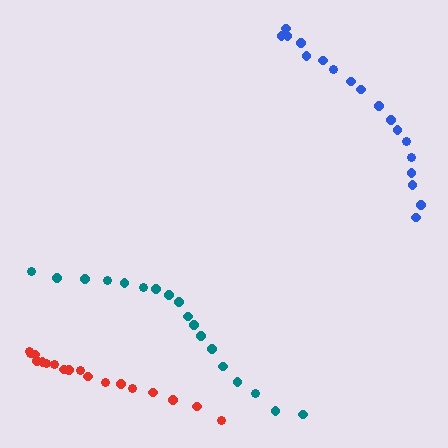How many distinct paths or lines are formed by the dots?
There are 3 distinct paths.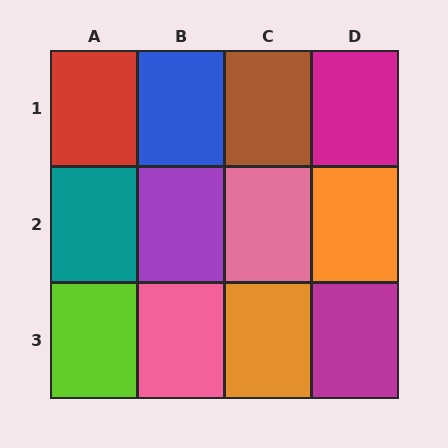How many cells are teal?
1 cell is teal.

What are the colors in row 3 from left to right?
Lime, pink, orange, magenta.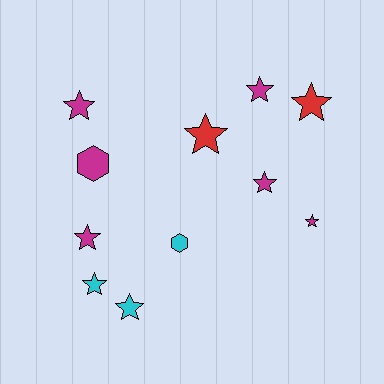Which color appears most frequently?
Magenta, with 6 objects.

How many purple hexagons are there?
There are no purple hexagons.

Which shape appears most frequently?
Star, with 9 objects.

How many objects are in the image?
There are 11 objects.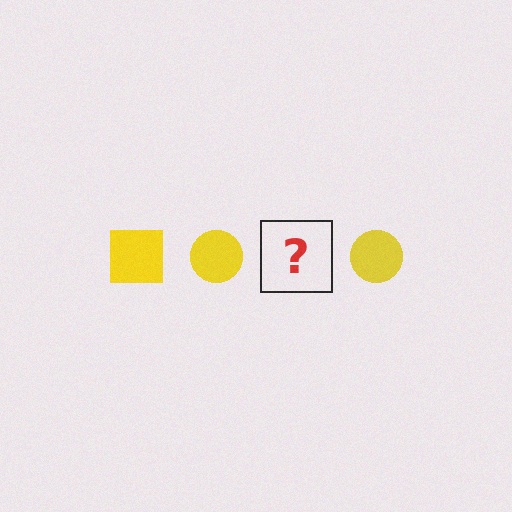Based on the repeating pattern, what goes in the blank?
The blank should be a yellow square.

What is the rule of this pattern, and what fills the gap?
The rule is that the pattern cycles through square, circle shapes in yellow. The gap should be filled with a yellow square.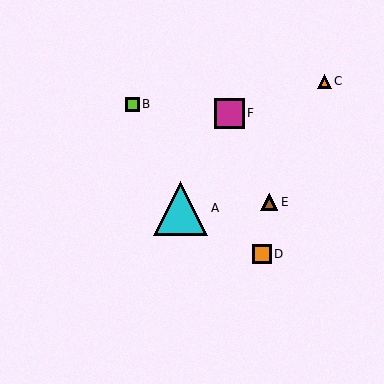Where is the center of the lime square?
The center of the lime square is at (132, 104).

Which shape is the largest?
The cyan triangle (labeled A) is the largest.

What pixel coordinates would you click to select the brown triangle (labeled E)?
Click at (269, 202) to select the brown triangle E.